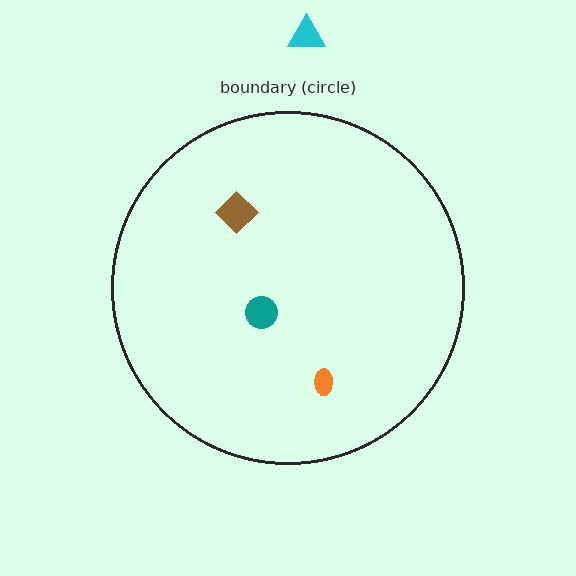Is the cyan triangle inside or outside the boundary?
Outside.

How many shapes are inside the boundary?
3 inside, 1 outside.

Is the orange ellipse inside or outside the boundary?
Inside.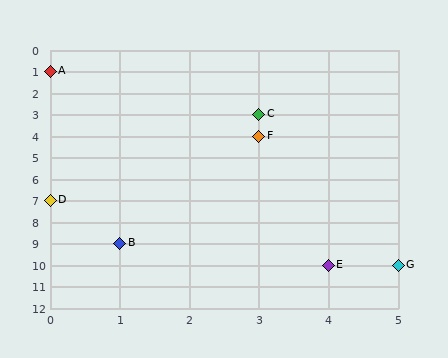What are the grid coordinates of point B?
Point B is at grid coordinates (1, 9).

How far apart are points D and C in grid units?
Points D and C are 3 columns and 4 rows apart (about 5.0 grid units diagonally).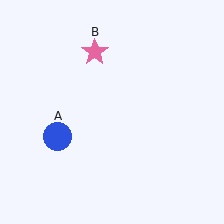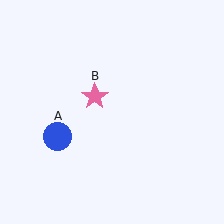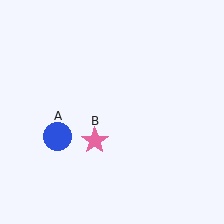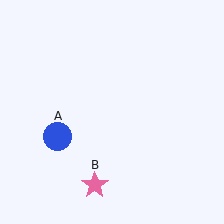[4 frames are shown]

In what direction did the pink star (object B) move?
The pink star (object B) moved down.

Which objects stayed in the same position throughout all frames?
Blue circle (object A) remained stationary.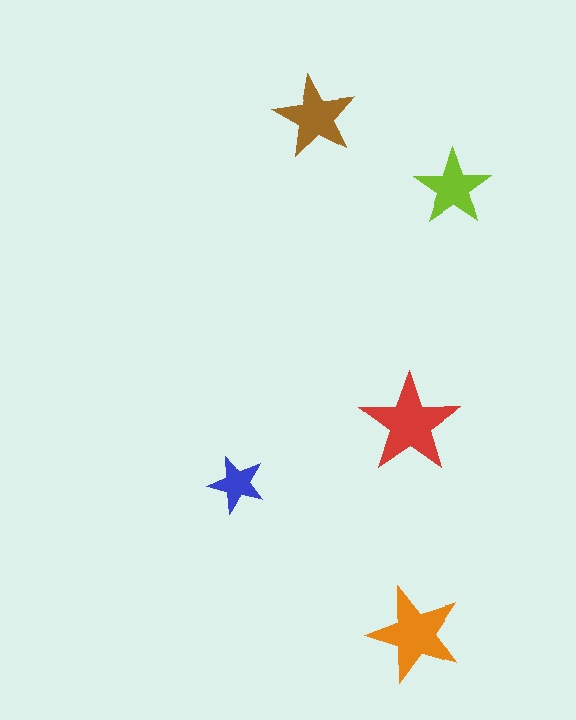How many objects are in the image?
There are 5 objects in the image.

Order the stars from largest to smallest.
the red one, the orange one, the brown one, the lime one, the blue one.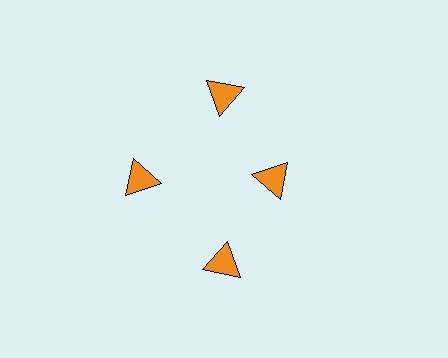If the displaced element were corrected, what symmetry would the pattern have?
It would have 4-fold rotational symmetry — the pattern would map onto itself every 90 degrees.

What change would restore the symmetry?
The symmetry would be restored by moving it outward, back onto the ring so that all 4 triangles sit at equal angles and equal distance from the center.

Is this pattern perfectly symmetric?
No. The 4 orange triangles are arranged in a ring, but one element near the 3 o'clock position is pulled inward toward the center, breaking the 4-fold rotational symmetry.